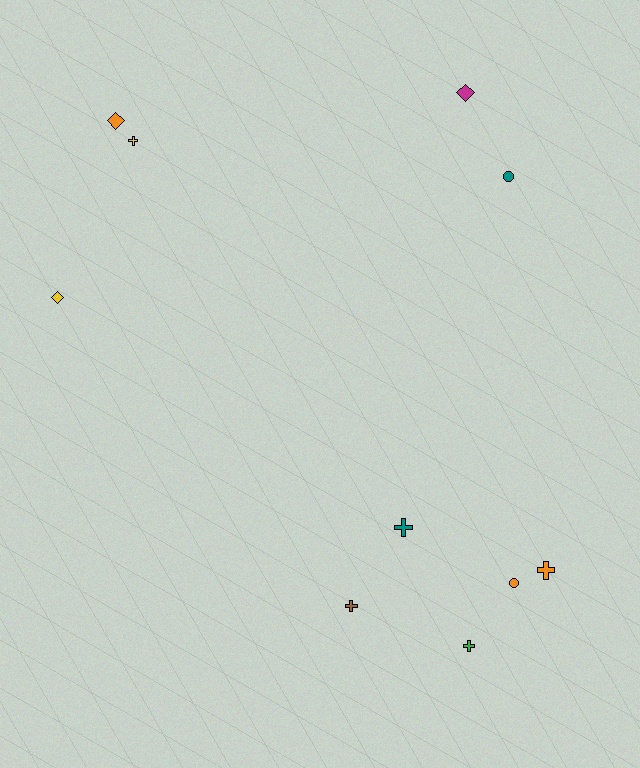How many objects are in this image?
There are 10 objects.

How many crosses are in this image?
There are 5 crosses.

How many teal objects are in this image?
There are 2 teal objects.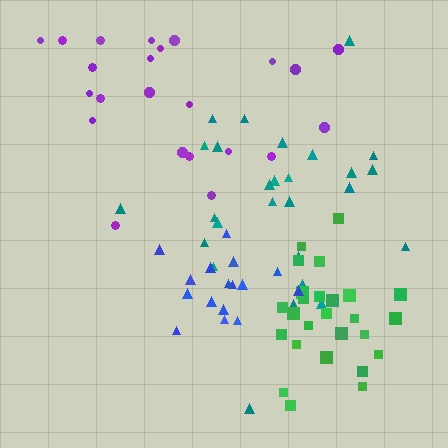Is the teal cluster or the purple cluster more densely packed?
Teal.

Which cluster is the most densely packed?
Green.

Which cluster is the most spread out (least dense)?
Purple.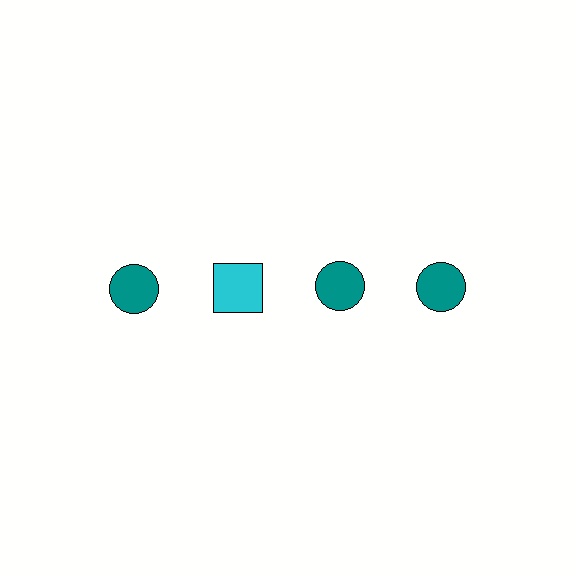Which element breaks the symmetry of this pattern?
The cyan square in the top row, second from left column breaks the symmetry. All other shapes are teal circles.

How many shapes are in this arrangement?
There are 4 shapes arranged in a grid pattern.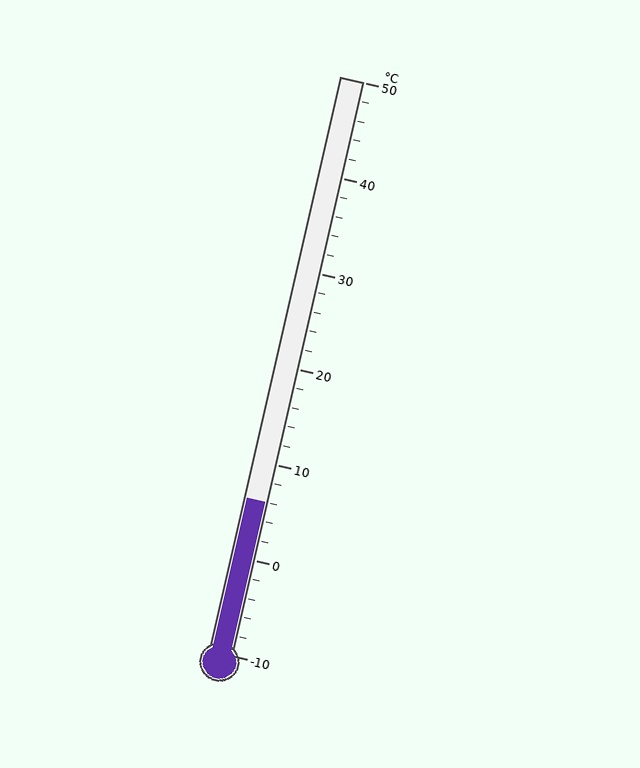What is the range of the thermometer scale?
The thermometer scale ranges from -10°C to 50°C.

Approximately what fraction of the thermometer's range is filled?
The thermometer is filled to approximately 25% of its range.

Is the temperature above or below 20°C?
The temperature is below 20°C.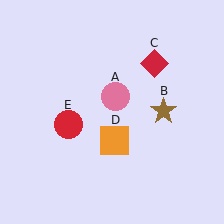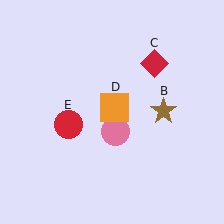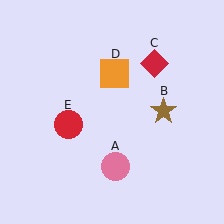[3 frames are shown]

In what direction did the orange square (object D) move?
The orange square (object D) moved up.